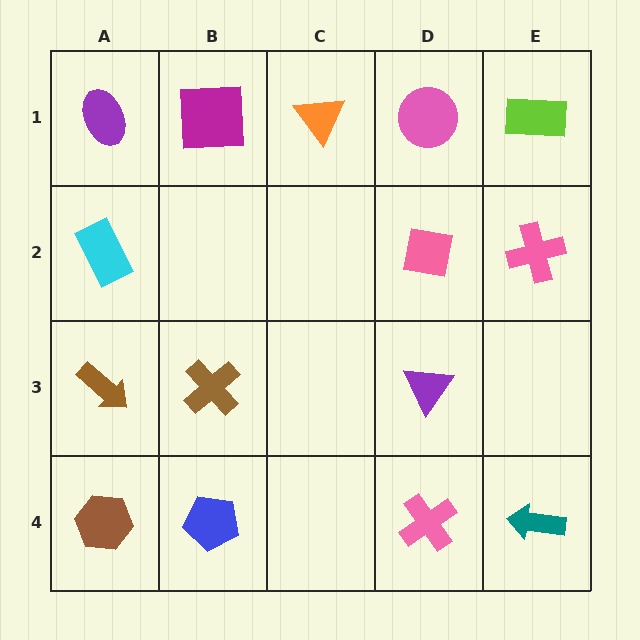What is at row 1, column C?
An orange triangle.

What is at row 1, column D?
A pink circle.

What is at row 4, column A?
A brown hexagon.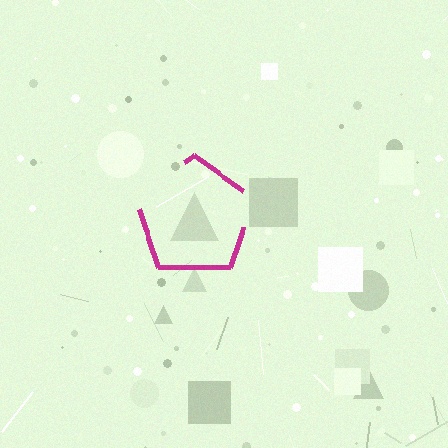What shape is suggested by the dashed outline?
The dashed outline suggests a pentagon.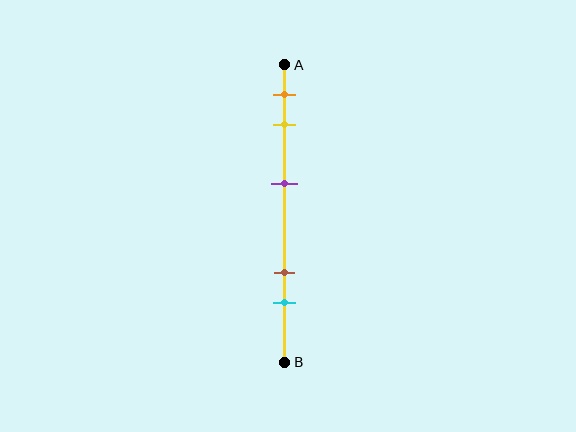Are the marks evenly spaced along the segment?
No, the marks are not evenly spaced.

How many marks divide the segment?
There are 5 marks dividing the segment.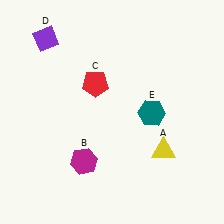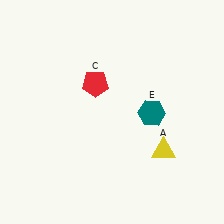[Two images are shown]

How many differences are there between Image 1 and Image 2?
There are 2 differences between the two images.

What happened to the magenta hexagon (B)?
The magenta hexagon (B) was removed in Image 2. It was in the bottom-left area of Image 1.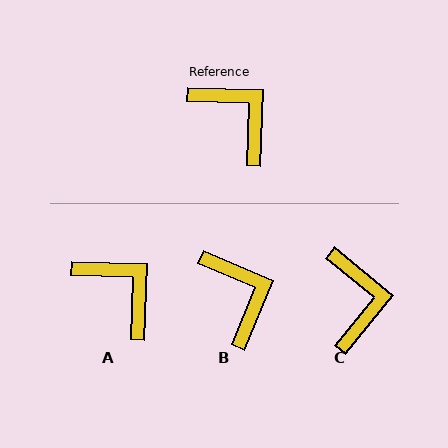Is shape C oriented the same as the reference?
No, it is off by about 37 degrees.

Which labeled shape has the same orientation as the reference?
A.